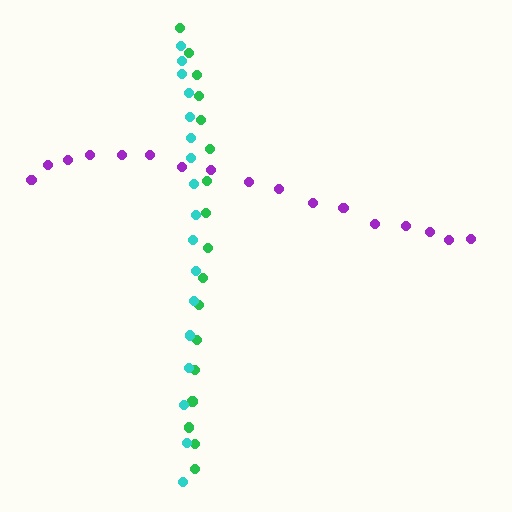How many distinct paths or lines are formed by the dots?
There are 3 distinct paths.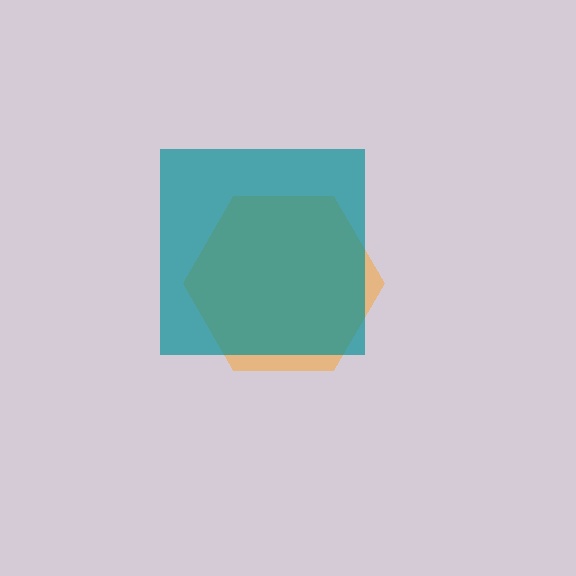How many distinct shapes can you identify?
There are 2 distinct shapes: an orange hexagon, a teal square.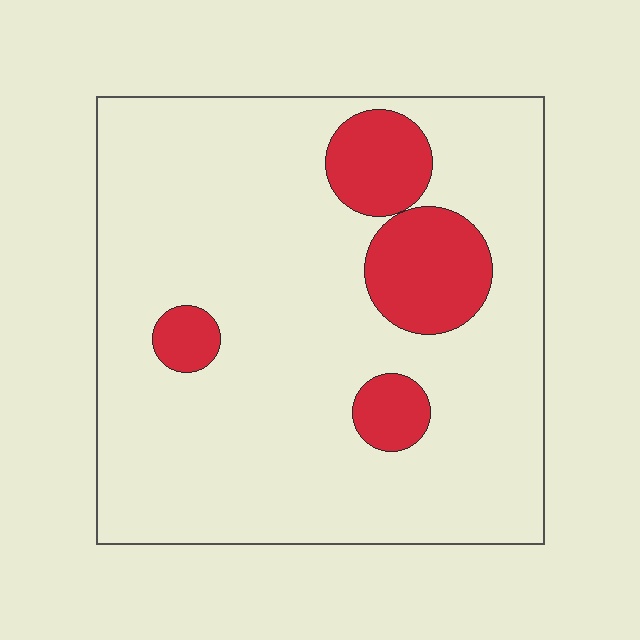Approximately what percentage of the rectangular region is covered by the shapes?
Approximately 15%.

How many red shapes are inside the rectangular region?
4.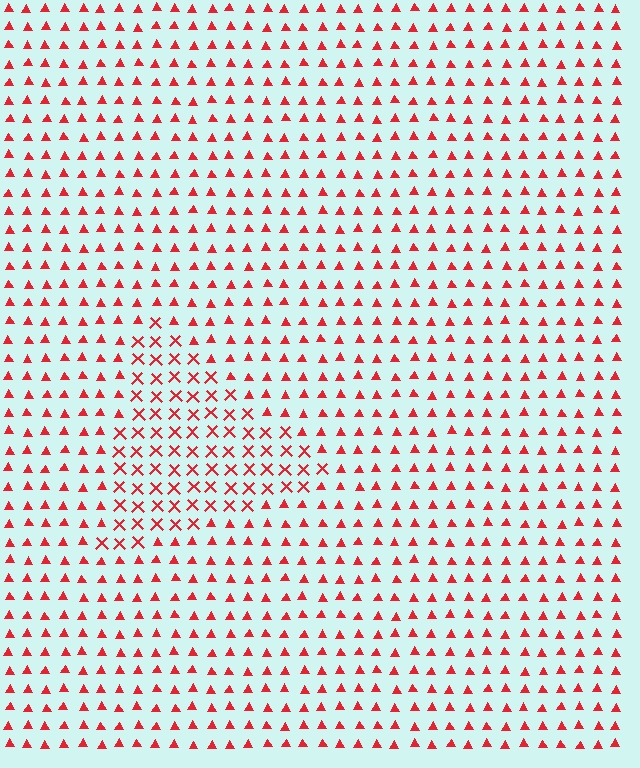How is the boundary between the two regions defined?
The boundary is defined by a change in element shape: X marks inside vs. triangles outside. All elements share the same color and spacing.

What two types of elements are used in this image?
The image uses X marks inside the triangle region and triangles outside it.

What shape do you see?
I see a triangle.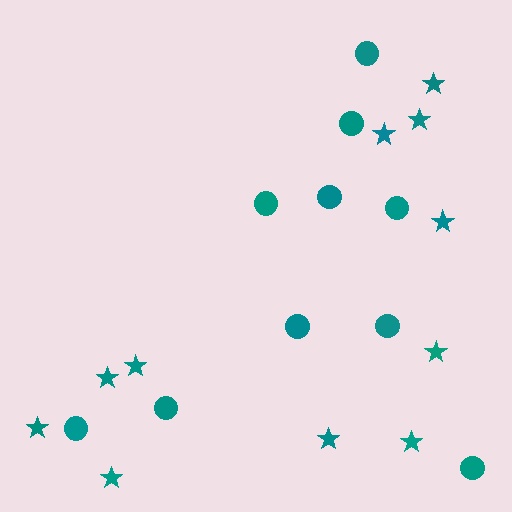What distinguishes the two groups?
There are 2 groups: one group of stars (11) and one group of circles (10).